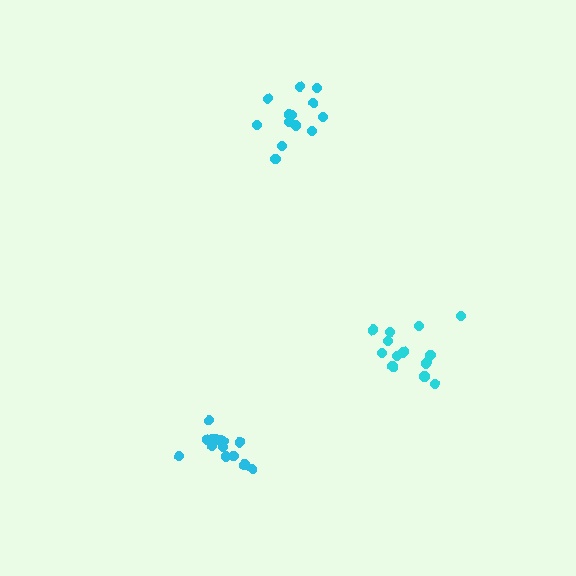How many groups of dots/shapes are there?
There are 3 groups.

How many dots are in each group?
Group 1: 14 dots, Group 2: 13 dots, Group 3: 14 dots (41 total).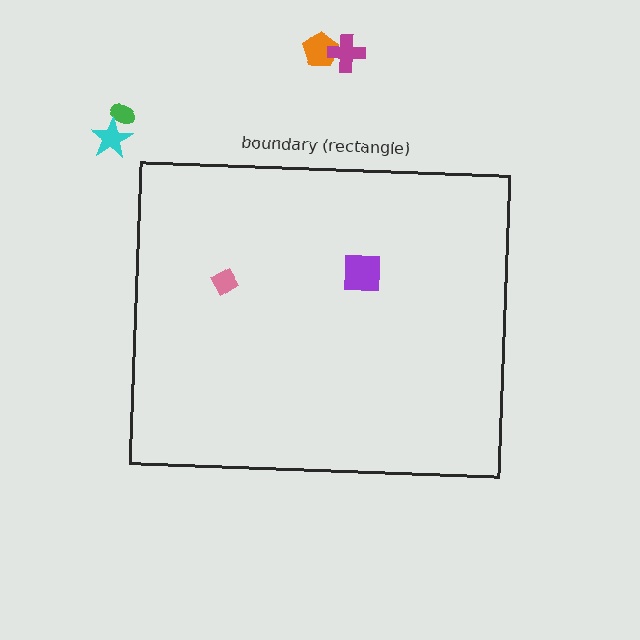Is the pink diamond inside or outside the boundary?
Inside.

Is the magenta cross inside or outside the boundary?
Outside.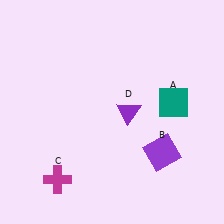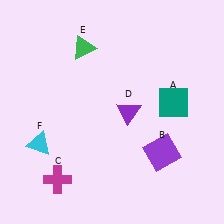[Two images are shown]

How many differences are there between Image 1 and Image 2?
There are 2 differences between the two images.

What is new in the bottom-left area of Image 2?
A cyan triangle (F) was added in the bottom-left area of Image 2.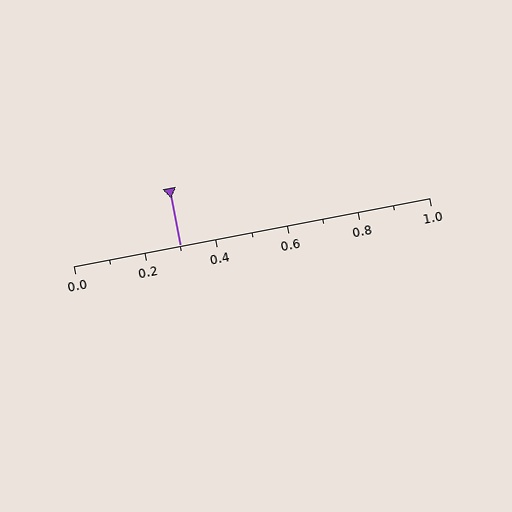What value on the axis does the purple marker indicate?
The marker indicates approximately 0.3.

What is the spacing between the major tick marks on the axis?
The major ticks are spaced 0.2 apart.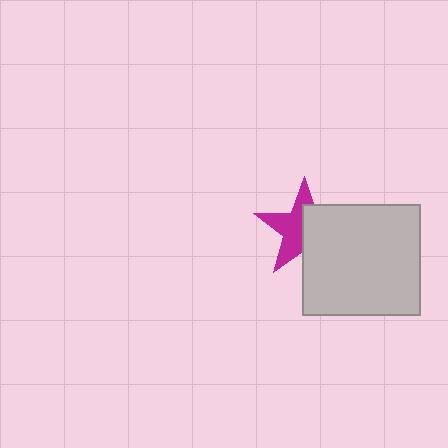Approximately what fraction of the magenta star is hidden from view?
Roughly 49% of the magenta star is hidden behind the light gray rectangle.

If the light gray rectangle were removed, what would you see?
You would see the complete magenta star.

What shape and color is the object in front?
The object in front is a light gray rectangle.